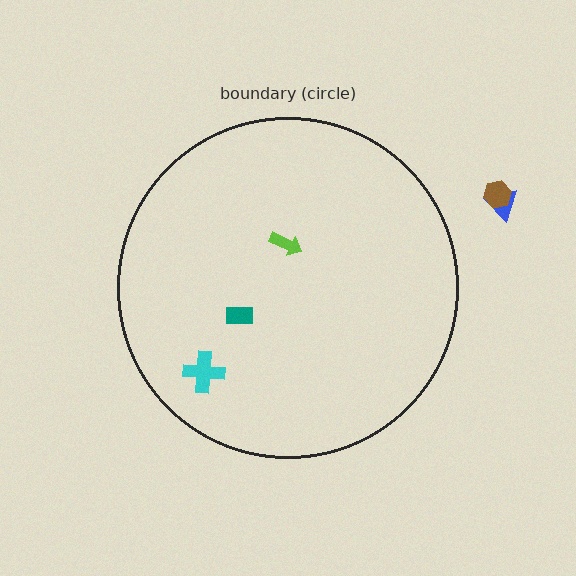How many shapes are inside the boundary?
3 inside, 2 outside.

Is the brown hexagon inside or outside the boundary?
Outside.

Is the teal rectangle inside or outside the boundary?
Inside.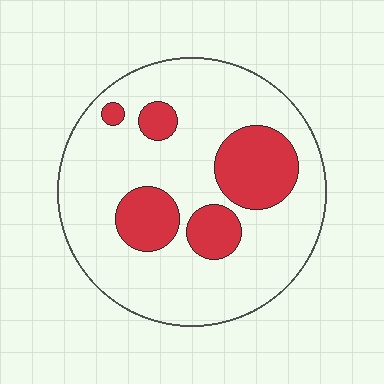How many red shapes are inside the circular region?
5.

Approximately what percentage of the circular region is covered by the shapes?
Approximately 25%.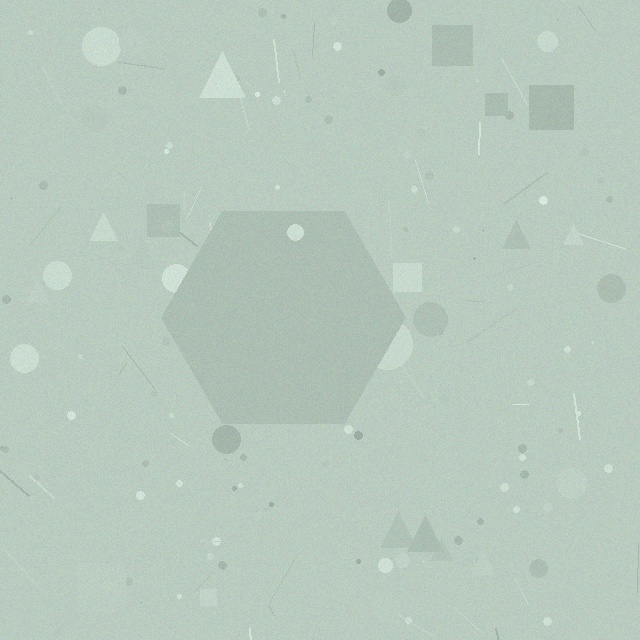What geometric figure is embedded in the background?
A hexagon is embedded in the background.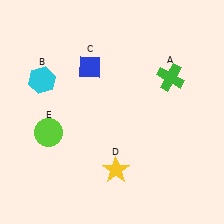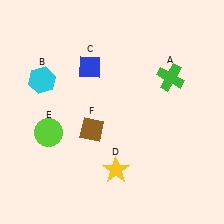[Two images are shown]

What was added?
A brown diamond (F) was added in Image 2.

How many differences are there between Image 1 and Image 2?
There is 1 difference between the two images.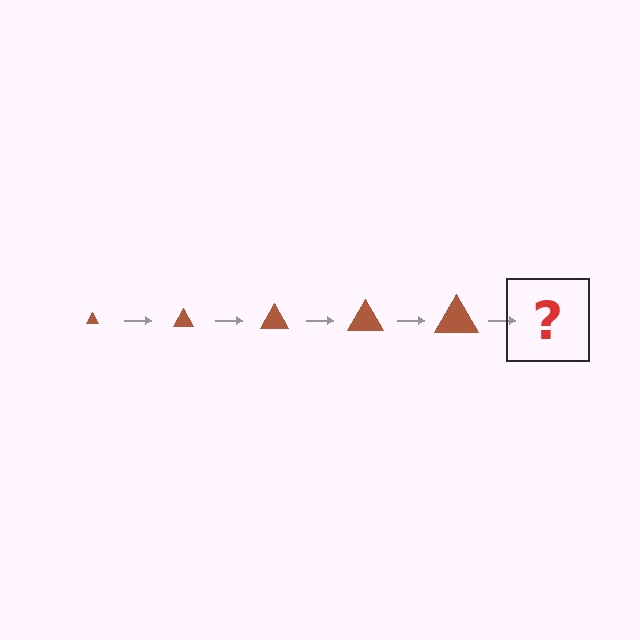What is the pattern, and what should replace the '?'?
The pattern is that the triangle gets progressively larger each step. The '?' should be a brown triangle, larger than the previous one.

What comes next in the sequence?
The next element should be a brown triangle, larger than the previous one.